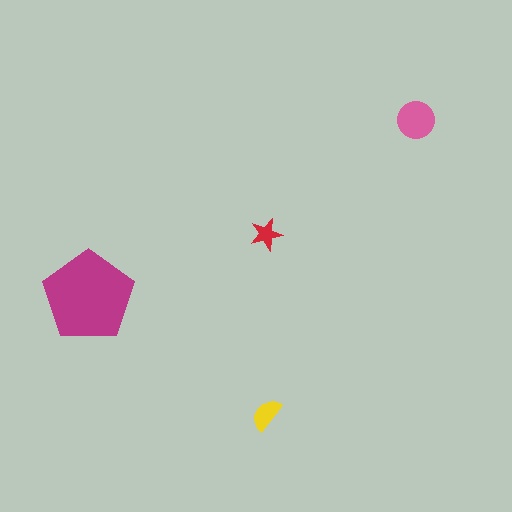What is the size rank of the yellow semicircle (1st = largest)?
3rd.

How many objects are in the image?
There are 4 objects in the image.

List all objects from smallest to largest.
The red star, the yellow semicircle, the pink circle, the magenta pentagon.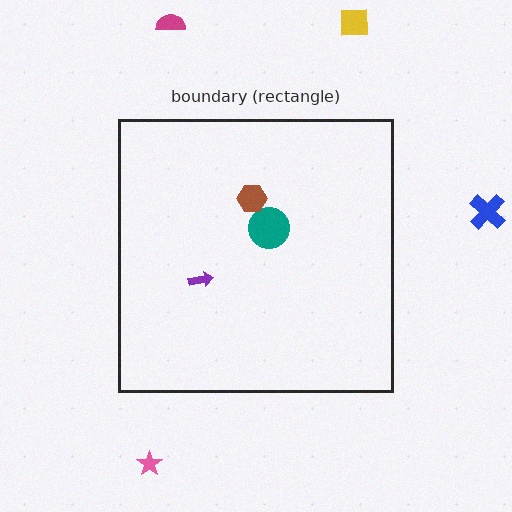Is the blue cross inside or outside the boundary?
Outside.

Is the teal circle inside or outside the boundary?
Inside.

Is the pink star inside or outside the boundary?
Outside.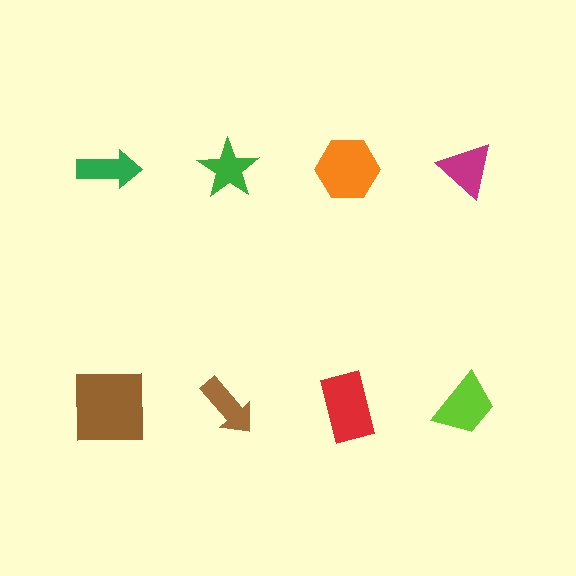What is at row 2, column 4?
A lime trapezoid.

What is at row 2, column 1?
A brown square.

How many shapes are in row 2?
4 shapes.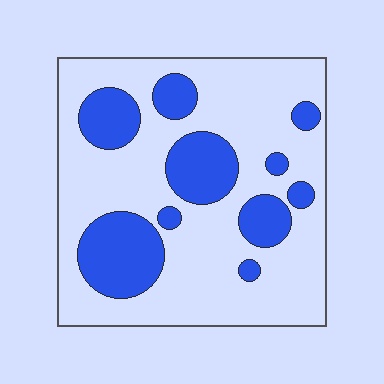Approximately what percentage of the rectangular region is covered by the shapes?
Approximately 30%.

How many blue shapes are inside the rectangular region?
10.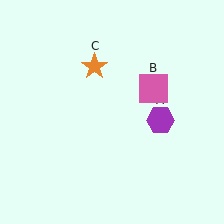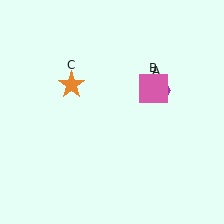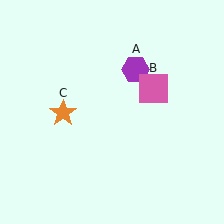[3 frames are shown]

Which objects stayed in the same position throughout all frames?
Pink square (object B) remained stationary.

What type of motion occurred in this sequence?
The purple hexagon (object A), orange star (object C) rotated counterclockwise around the center of the scene.